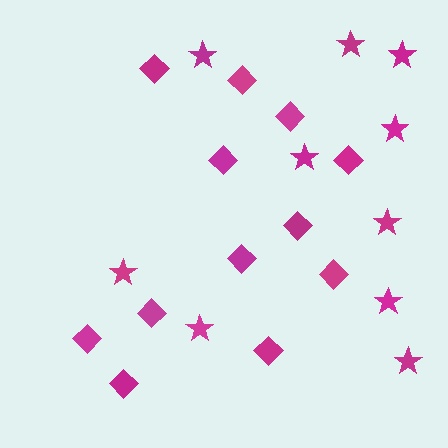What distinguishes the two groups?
There are 2 groups: one group of diamonds (12) and one group of stars (10).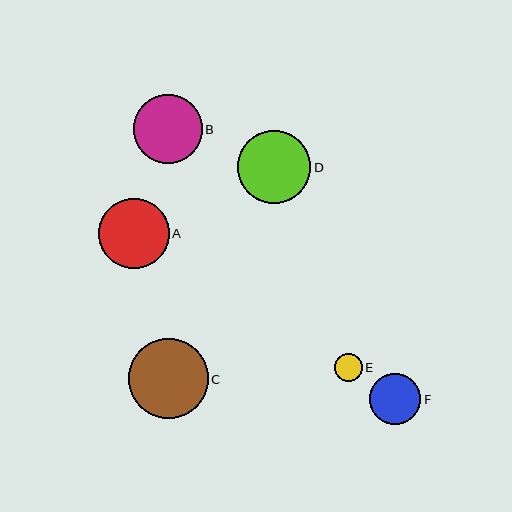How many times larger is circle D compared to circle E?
Circle D is approximately 2.6 times the size of circle E.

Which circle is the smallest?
Circle E is the smallest with a size of approximately 28 pixels.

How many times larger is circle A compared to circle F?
Circle A is approximately 1.4 times the size of circle F.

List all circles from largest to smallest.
From largest to smallest: C, D, A, B, F, E.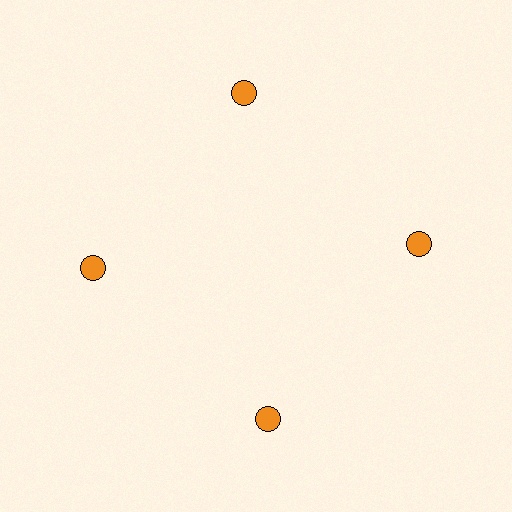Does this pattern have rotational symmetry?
Yes, this pattern has 4-fold rotational symmetry. It looks the same after rotating 90 degrees around the center.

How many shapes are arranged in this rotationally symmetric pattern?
There are 4 shapes, arranged in 4 groups of 1.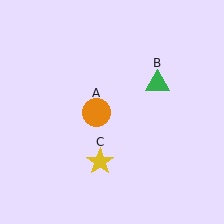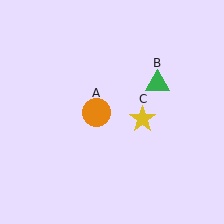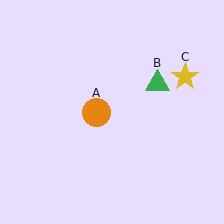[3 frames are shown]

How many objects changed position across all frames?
1 object changed position: yellow star (object C).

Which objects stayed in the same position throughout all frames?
Orange circle (object A) and green triangle (object B) remained stationary.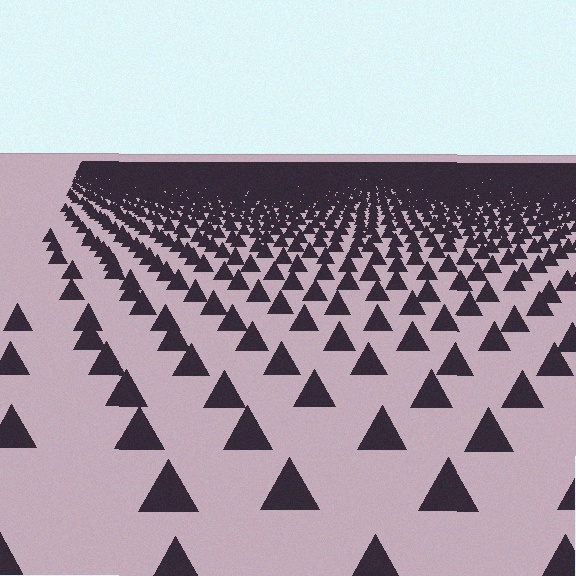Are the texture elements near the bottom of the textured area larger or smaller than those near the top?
Larger. Near the bottom, elements are closer to the viewer and appear at a bigger on-screen size.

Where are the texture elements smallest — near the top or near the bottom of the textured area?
Near the top.